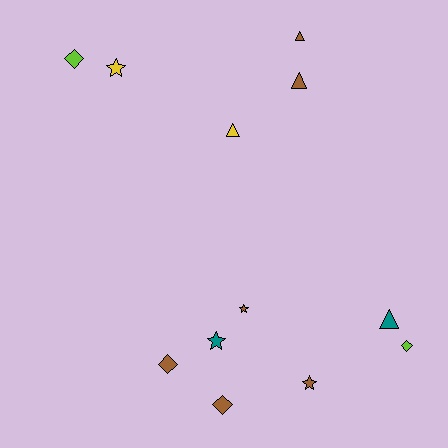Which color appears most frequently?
Brown, with 6 objects.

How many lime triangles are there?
There are no lime triangles.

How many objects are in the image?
There are 12 objects.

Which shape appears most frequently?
Diamond, with 4 objects.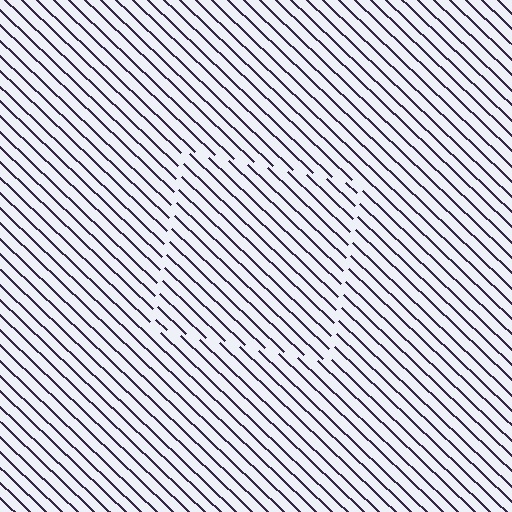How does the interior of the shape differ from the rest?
The interior of the shape contains the same grating, shifted by half a period — the contour is defined by the phase discontinuity where line-ends from the inner and outer gratings abut.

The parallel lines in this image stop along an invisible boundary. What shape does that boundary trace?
An illusory square. The interior of the shape contains the same grating, shifted by half a period — the contour is defined by the phase discontinuity where line-ends from the inner and outer gratings abut.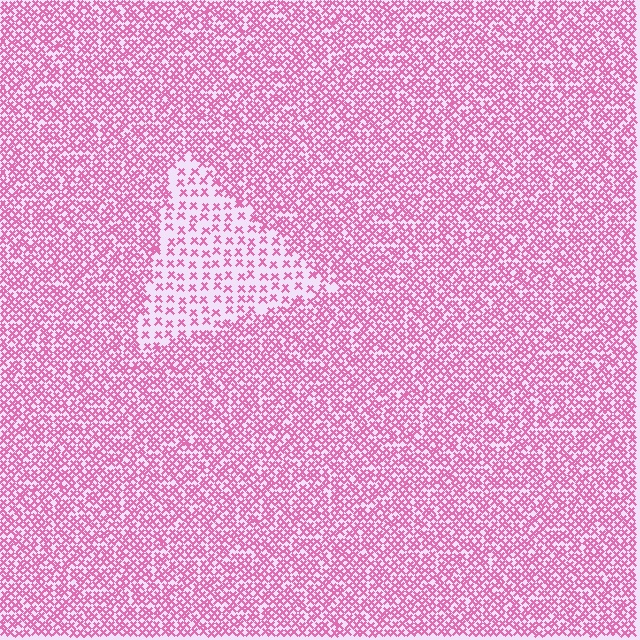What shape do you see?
I see a triangle.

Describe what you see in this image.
The image contains small pink elements arranged at two different densities. A triangle-shaped region is visible where the elements are less densely packed than the surrounding area.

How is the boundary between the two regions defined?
The boundary is defined by a change in element density (approximately 2.3x ratio). All elements are the same color, size, and shape.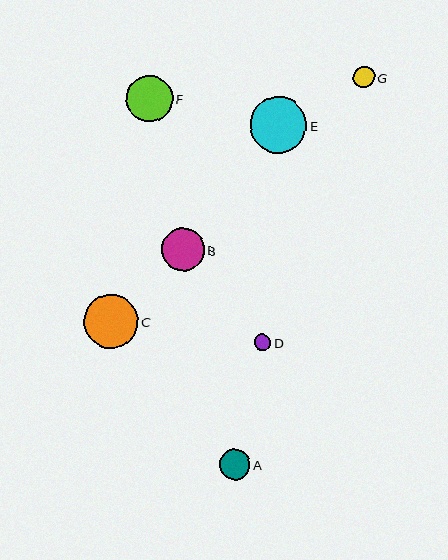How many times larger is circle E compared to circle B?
Circle E is approximately 1.3 times the size of circle B.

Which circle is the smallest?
Circle D is the smallest with a size of approximately 17 pixels.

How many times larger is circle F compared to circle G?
Circle F is approximately 2.2 times the size of circle G.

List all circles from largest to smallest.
From largest to smallest: E, C, F, B, A, G, D.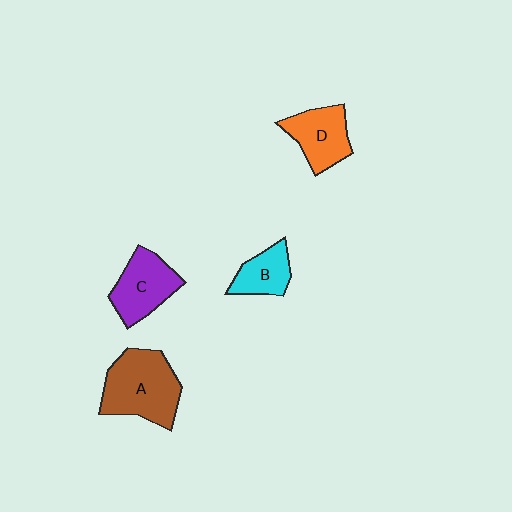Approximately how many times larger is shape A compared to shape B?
Approximately 2.0 times.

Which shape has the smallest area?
Shape B (cyan).